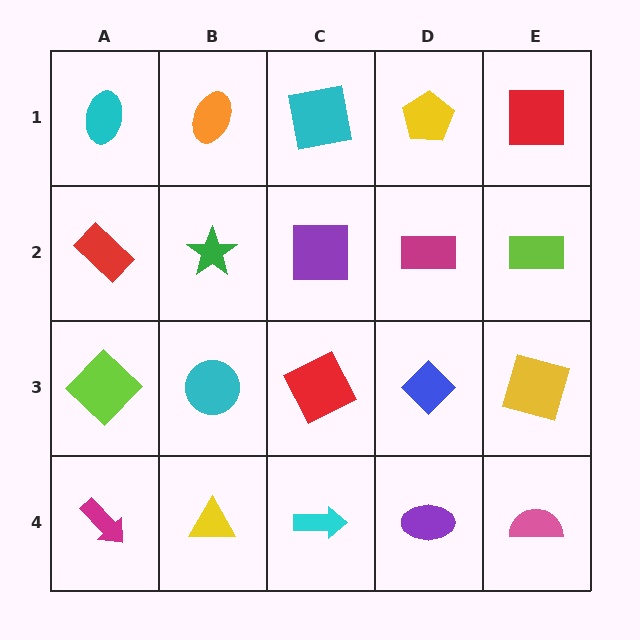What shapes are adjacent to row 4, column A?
A lime diamond (row 3, column A), a yellow triangle (row 4, column B).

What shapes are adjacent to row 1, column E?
A lime rectangle (row 2, column E), a yellow pentagon (row 1, column D).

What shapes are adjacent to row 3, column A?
A red rectangle (row 2, column A), a magenta arrow (row 4, column A), a cyan circle (row 3, column B).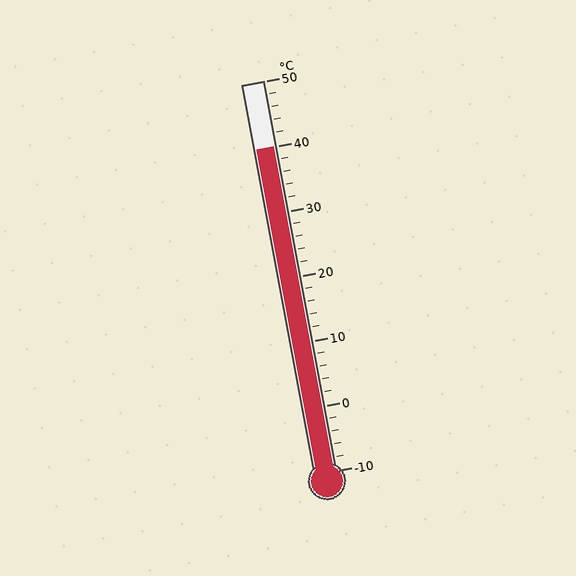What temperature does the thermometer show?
The thermometer shows approximately 40°C.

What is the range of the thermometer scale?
The thermometer scale ranges from -10°C to 50°C.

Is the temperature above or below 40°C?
The temperature is at 40°C.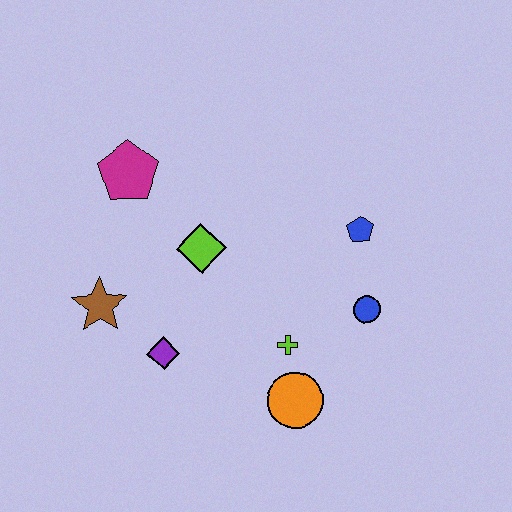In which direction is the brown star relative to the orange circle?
The brown star is to the left of the orange circle.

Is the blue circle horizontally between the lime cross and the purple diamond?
No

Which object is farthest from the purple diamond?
The blue pentagon is farthest from the purple diamond.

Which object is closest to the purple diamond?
The brown star is closest to the purple diamond.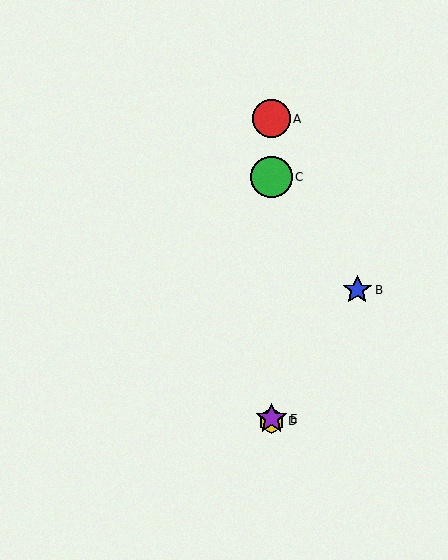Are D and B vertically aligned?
No, D is at x≈271 and B is at x≈357.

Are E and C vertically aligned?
Yes, both are at x≈271.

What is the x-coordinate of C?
Object C is at x≈271.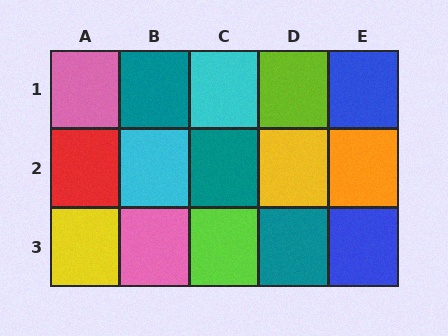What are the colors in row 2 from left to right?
Red, cyan, teal, yellow, orange.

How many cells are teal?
3 cells are teal.